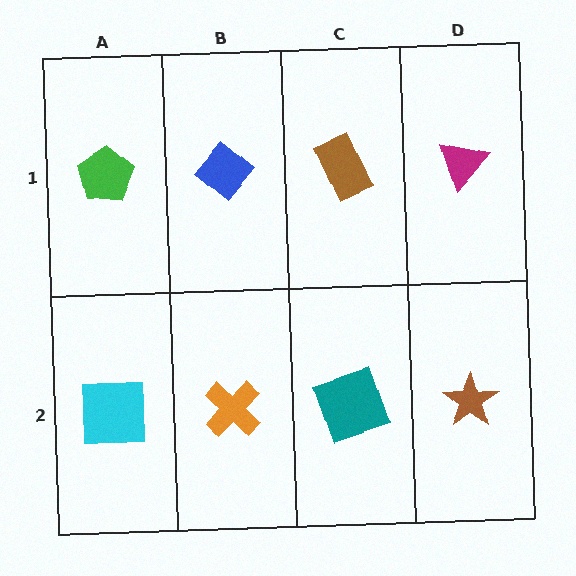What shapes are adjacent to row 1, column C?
A teal square (row 2, column C), a blue diamond (row 1, column B), a magenta triangle (row 1, column D).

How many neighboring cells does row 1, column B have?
3.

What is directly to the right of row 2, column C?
A brown star.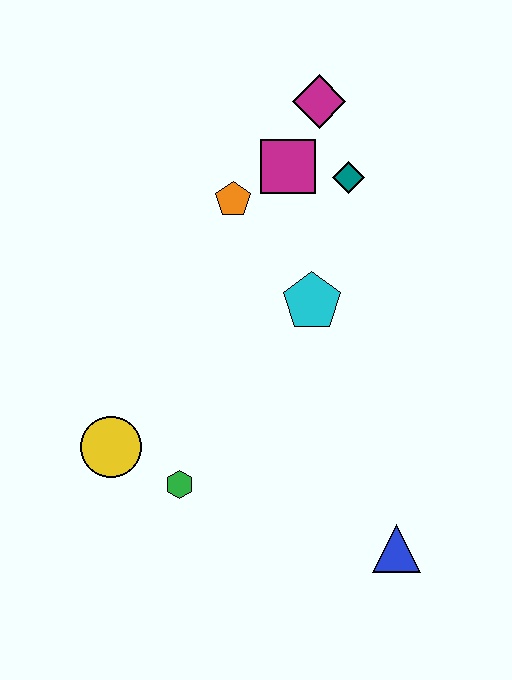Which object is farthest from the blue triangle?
The magenta diamond is farthest from the blue triangle.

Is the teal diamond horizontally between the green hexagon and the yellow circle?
No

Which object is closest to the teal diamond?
The magenta square is closest to the teal diamond.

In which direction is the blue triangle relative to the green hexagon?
The blue triangle is to the right of the green hexagon.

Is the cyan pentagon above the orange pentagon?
No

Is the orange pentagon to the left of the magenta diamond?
Yes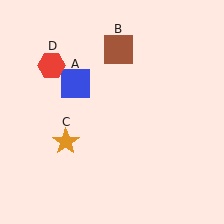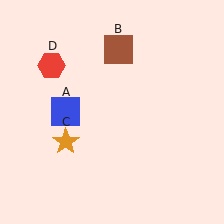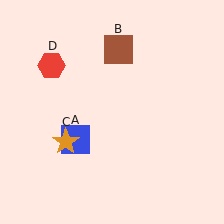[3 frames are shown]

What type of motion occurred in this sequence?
The blue square (object A) rotated counterclockwise around the center of the scene.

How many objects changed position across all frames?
1 object changed position: blue square (object A).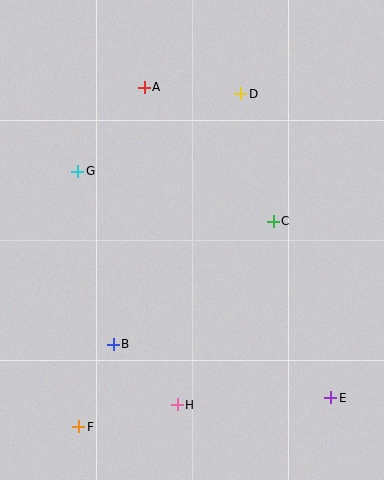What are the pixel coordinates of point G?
Point G is at (78, 171).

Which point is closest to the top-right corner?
Point D is closest to the top-right corner.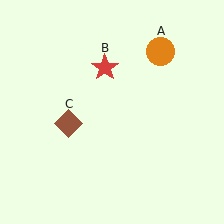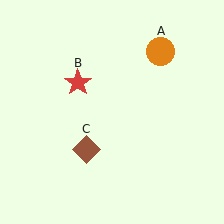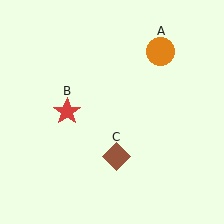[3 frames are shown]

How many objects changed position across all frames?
2 objects changed position: red star (object B), brown diamond (object C).